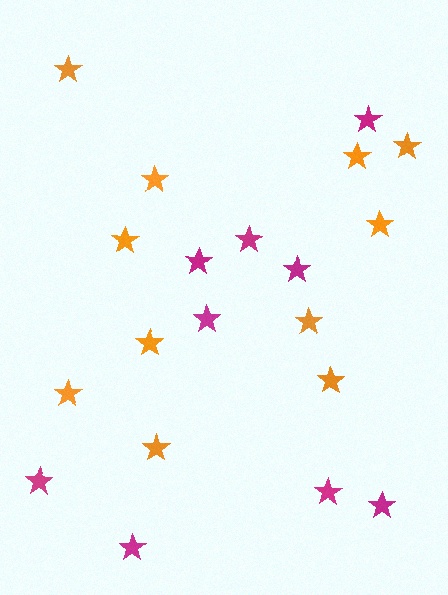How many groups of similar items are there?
There are 2 groups: one group of magenta stars (9) and one group of orange stars (11).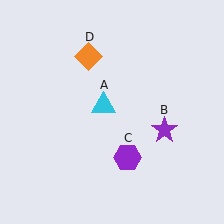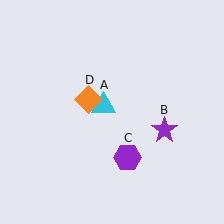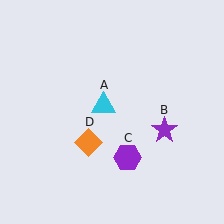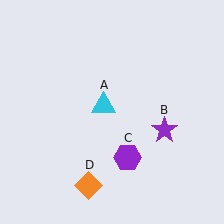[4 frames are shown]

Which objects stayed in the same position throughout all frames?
Cyan triangle (object A) and purple star (object B) and purple hexagon (object C) remained stationary.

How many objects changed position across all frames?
1 object changed position: orange diamond (object D).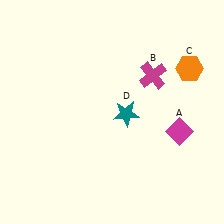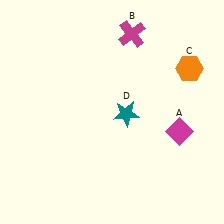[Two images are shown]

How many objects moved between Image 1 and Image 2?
1 object moved between the two images.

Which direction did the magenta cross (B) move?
The magenta cross (B) moved up.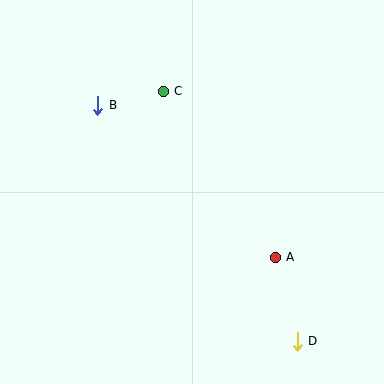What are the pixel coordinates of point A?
Point A is at (275, 257).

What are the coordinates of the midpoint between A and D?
The midpoint between A and D is at (286, 299).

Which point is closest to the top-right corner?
Point C is closest to the top-right corner.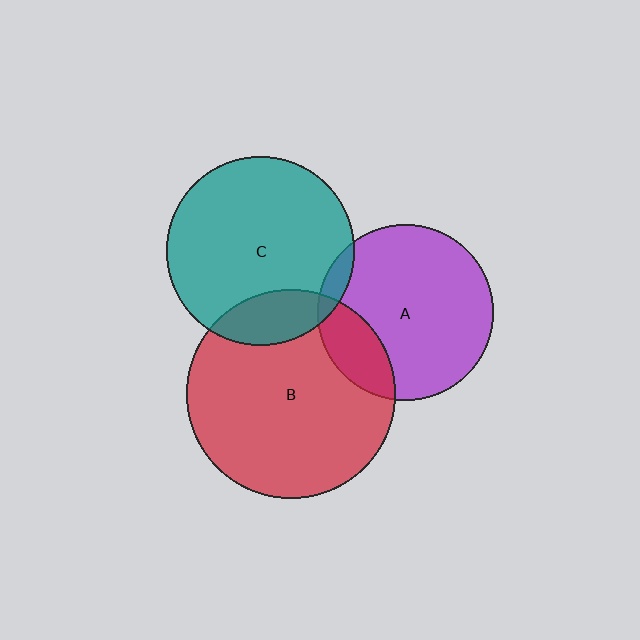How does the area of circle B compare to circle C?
Approximately 1.2 times.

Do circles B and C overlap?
Yes.